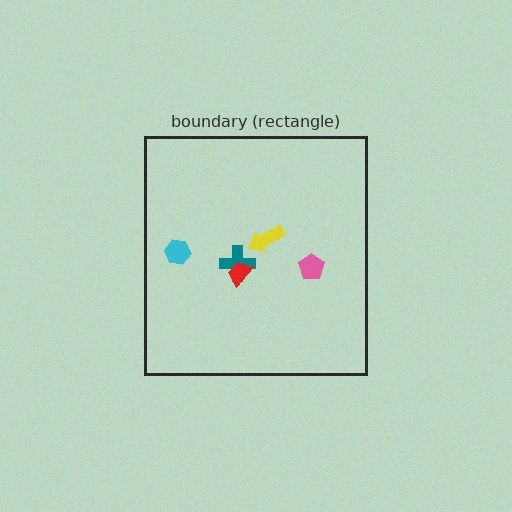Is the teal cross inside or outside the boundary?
Inside.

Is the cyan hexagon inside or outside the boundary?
Inside.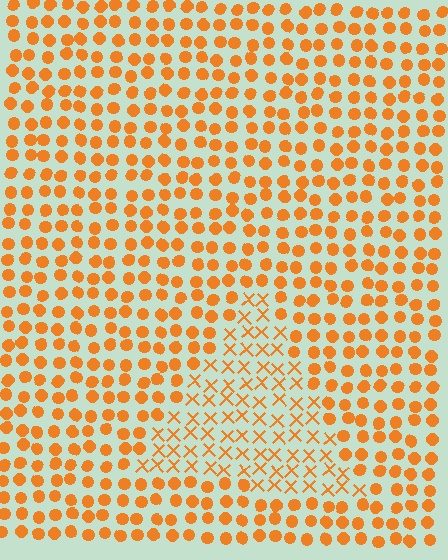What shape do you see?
I see a triangle.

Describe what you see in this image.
The image is filled with small orange elements arranged in a uniform grid. A triangle-shaped region contains X marks, while the surrounding area contains circles. The boundary is defined purely by the change in element shape.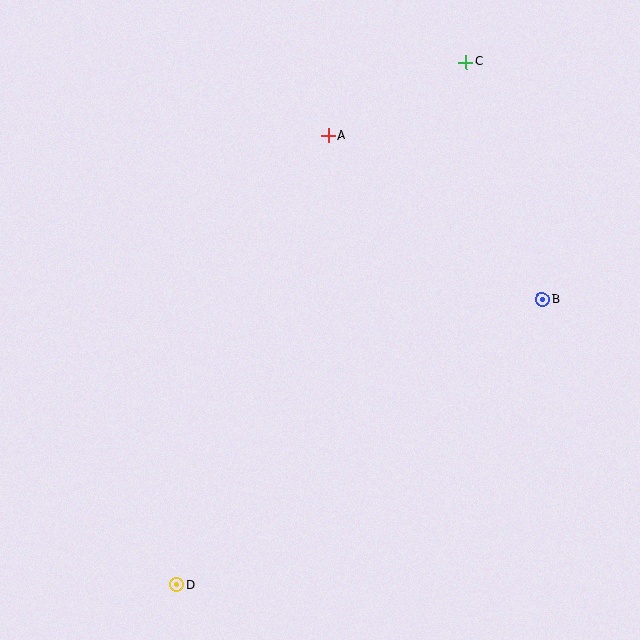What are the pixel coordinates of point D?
Point D is at (177, 585).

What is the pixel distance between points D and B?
The distance between D and B is 464 pixels.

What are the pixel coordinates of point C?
Point C is at (466, 62).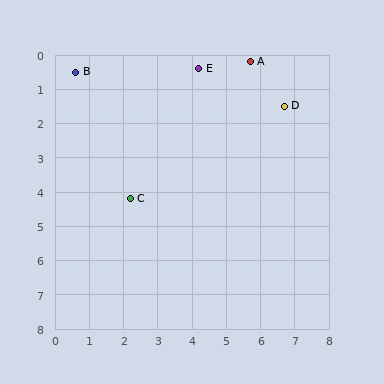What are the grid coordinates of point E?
Point E is at approximately (4.2, 0.4).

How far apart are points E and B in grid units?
Points E and B are about 3.6 grid units apart.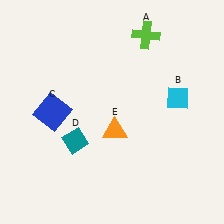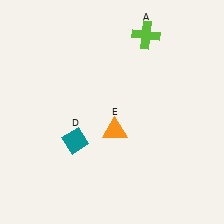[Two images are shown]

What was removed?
The cyan diamond (B), the blue square (C) were removed in Image 2.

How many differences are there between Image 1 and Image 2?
There are 2 differences between the two images.